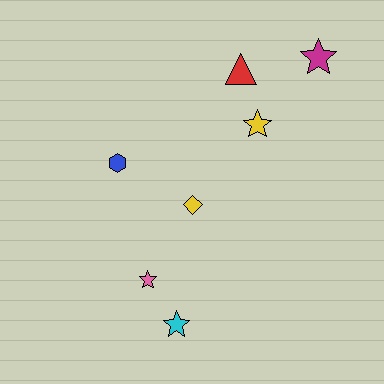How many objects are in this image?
There are 7 objects.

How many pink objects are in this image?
There is 1 pink object.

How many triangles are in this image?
There is 1 triangle.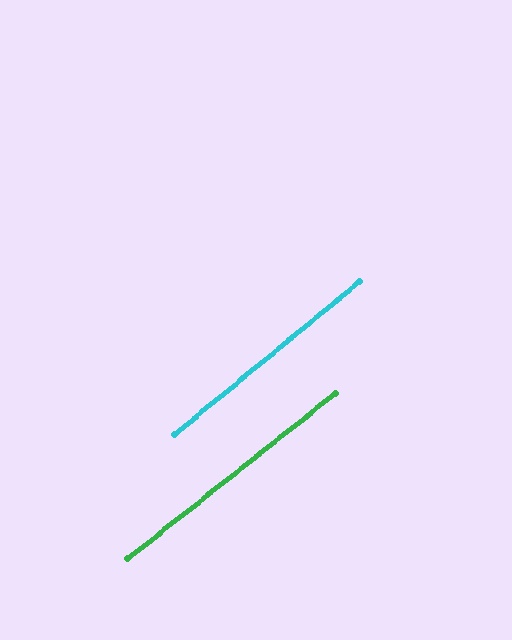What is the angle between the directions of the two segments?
Approximately 1 degree.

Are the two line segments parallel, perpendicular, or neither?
Parallel — their directions differ by only 1.2°.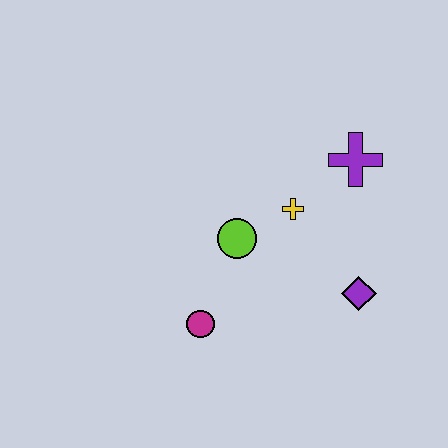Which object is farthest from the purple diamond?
The magenta circle is farthest from the purple diamond.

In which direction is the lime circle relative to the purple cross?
The lime circle is to the left of the purple cross.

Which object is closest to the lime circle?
The yellow cross is closest to the lime circle.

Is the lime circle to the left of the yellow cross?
Yes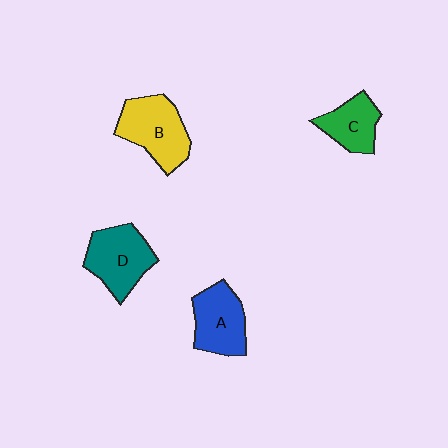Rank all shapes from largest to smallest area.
From largest to smallest: B (yellow), D (teal), A (blue), C (green).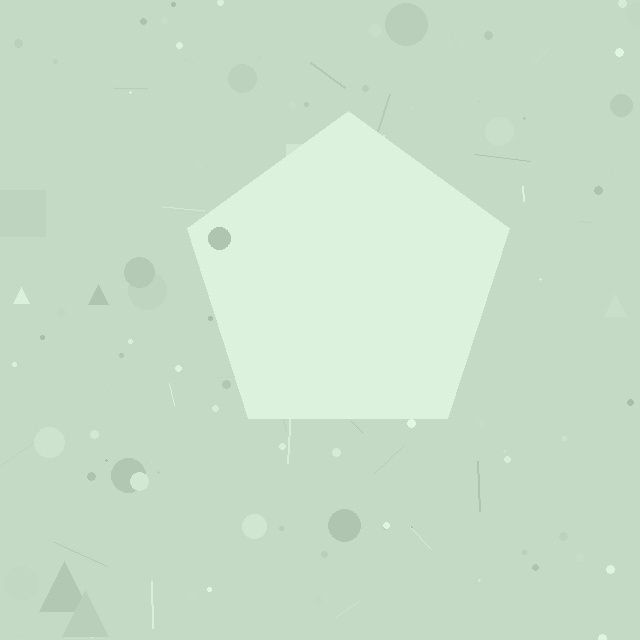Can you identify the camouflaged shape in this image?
The camouflaged shape is a pentagon.